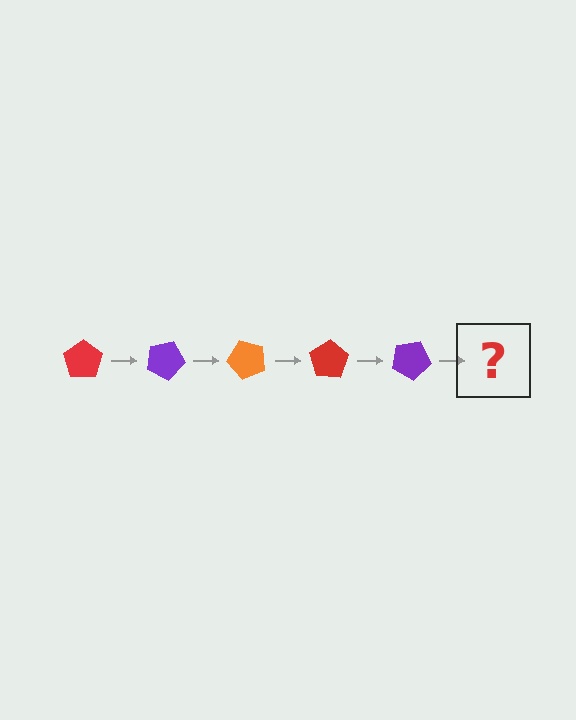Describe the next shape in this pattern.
It should be an orange pentagon, rotated 125 degrees from the start.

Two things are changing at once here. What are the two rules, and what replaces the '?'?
The two rules are that it rotates 25 degrees each step and the color cycles through red, purple, and orange. The '?' should be an orange pentagon, rotated 125 degrees from the start.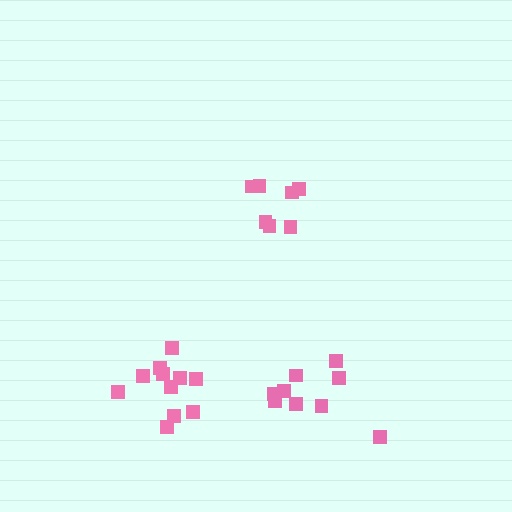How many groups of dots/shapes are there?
There are 3 groups.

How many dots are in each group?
Group 1: 9 dots, Group 2: 7 dots, Group 3: 11 dots (27 total).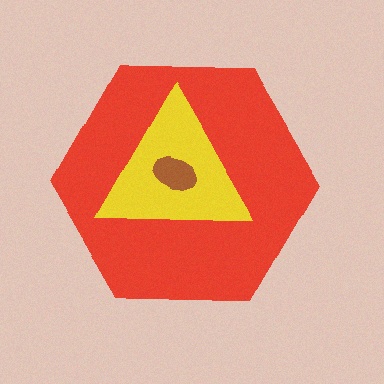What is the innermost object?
The brown ellipse.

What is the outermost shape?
The red hexagon.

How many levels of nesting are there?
3.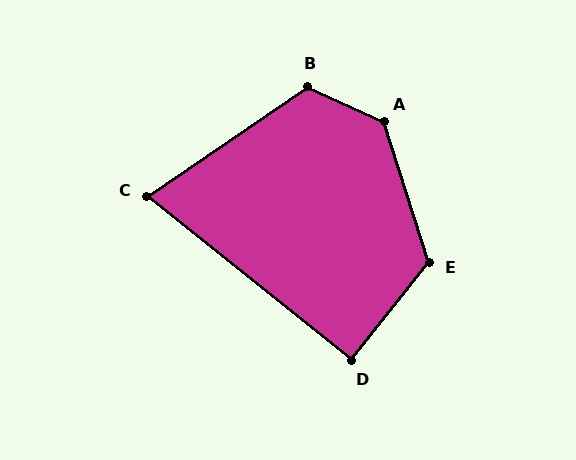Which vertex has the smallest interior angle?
C, at approximately 73 degrees.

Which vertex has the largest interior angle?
A, at approximately 132 degrees.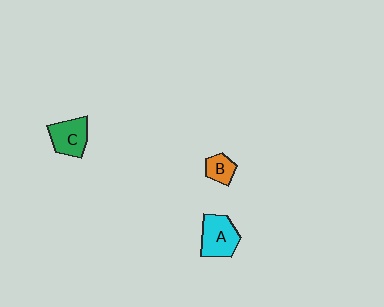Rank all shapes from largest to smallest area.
From largest to smallest: A (cyan), C (green), B (orange).